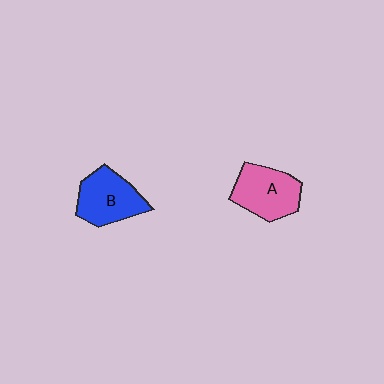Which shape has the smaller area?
Shape B (blue).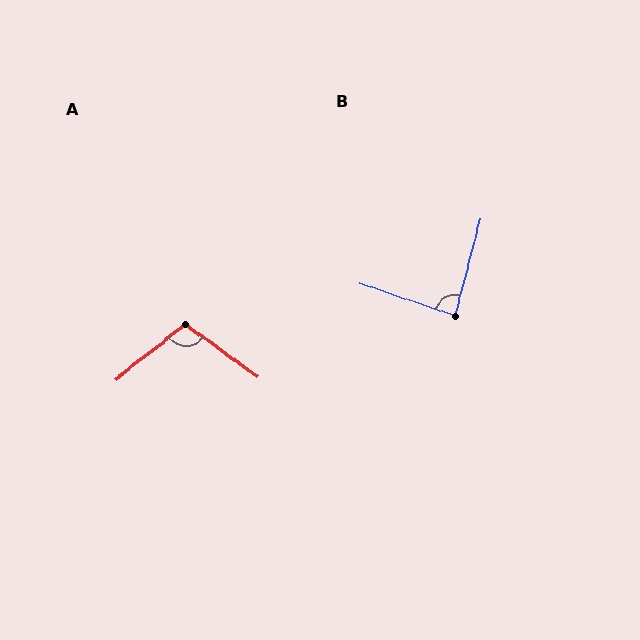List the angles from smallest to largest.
B (86°), A (105°).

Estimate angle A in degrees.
Approximately 105 degrees.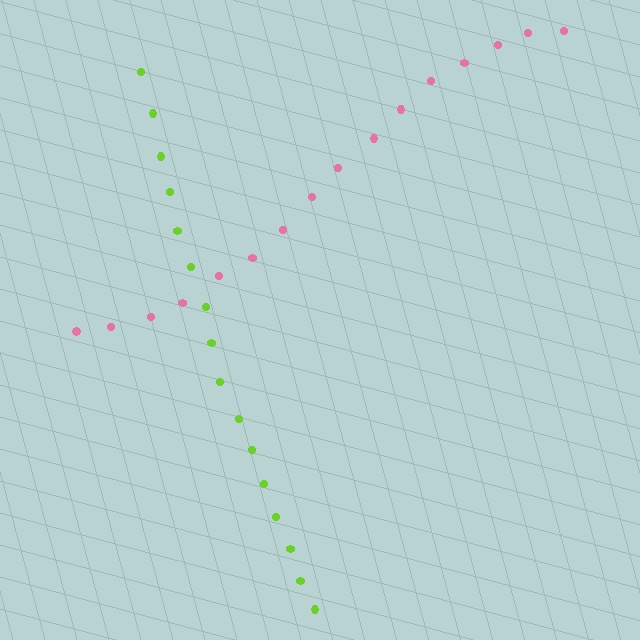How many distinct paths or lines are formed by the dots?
There are 2 distinct paths.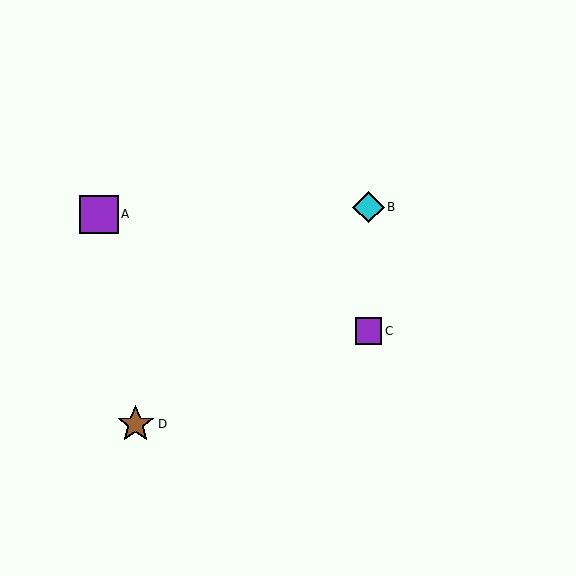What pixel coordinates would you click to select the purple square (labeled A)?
Click at (99, 215) to select the purple square A.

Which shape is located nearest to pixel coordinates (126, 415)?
The brown star (labeled D) at (136, 424) is nearest to that location.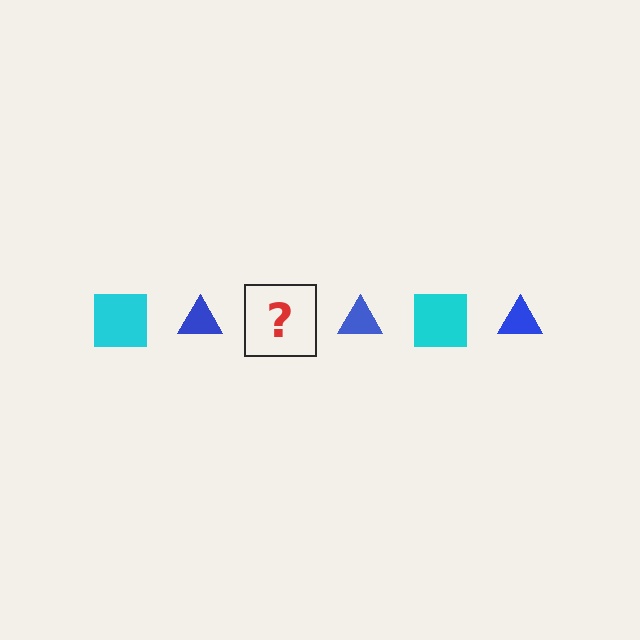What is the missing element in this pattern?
The missing element is a cyan square.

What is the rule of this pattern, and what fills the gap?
The rule is that the pattern alternates between cyan square and blue triangle. The gap should be filled with a cyan square.